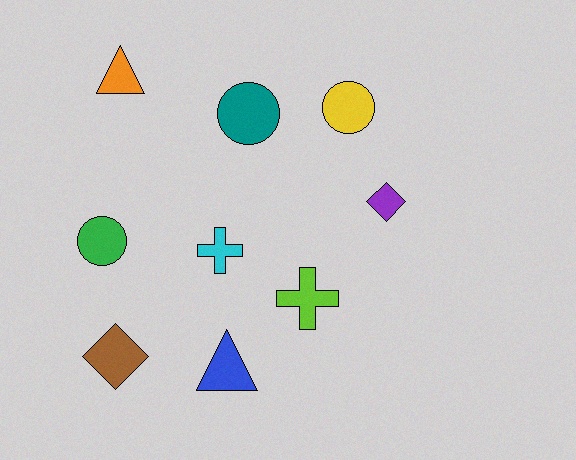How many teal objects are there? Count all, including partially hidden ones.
There is 1 teal object.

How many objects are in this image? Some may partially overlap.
There are 9 objects.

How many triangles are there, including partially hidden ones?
There are 2 triangles.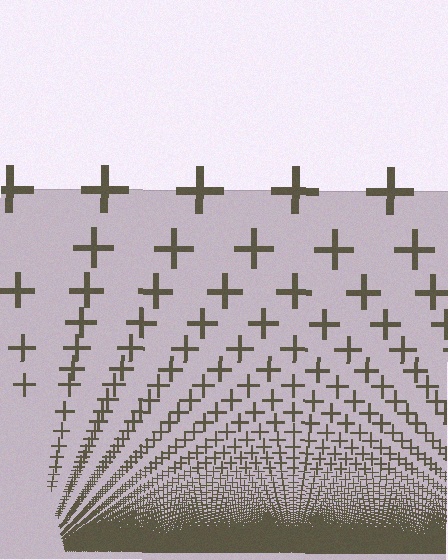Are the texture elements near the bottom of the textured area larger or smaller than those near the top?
Smaller. The gradient is inverted — elements near the bottom are smaller and denser.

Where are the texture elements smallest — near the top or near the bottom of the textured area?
Near the bottom.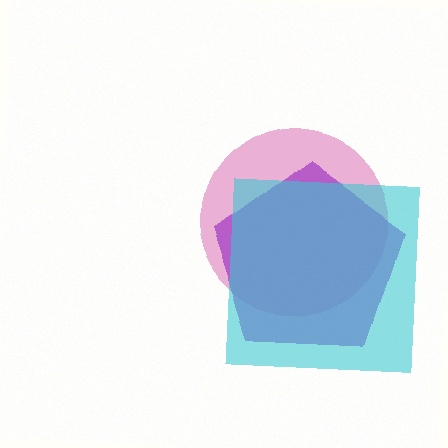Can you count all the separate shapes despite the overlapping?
Yes, there are 3 separate shapes.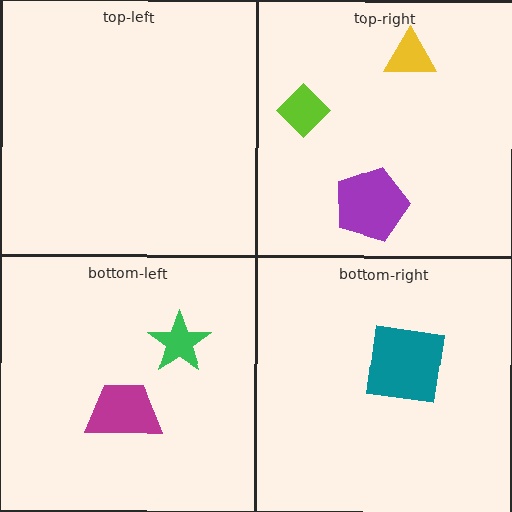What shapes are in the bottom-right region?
The teal square.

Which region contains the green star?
The bottom-left region.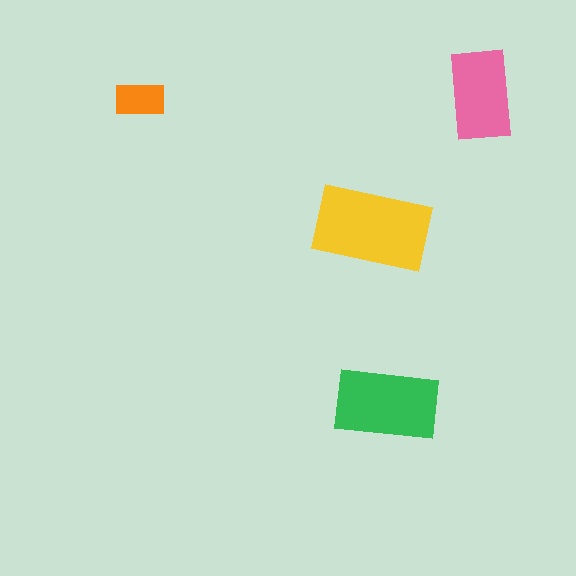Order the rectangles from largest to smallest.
the yellow one, the green one, the pink one, the orange one.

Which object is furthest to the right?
The pink rectangle is rightmost.